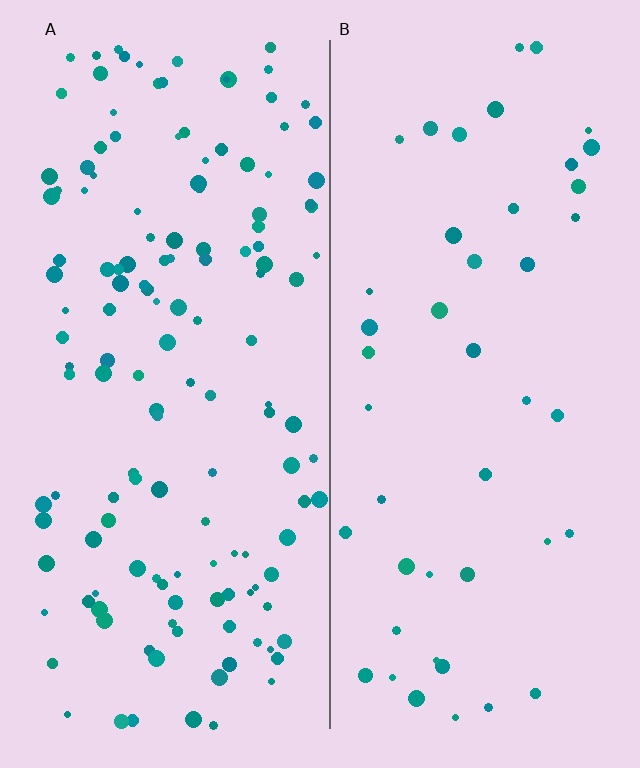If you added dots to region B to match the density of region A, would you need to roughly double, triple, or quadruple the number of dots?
Approximately triple.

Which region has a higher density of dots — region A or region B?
A (the left).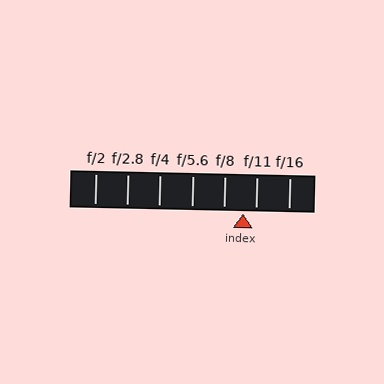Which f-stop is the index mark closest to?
The index mark is closest to f/11.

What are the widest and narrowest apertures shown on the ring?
The widest aperture shown is f/2 and the narrowest is f/16.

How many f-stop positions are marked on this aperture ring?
There are 7 f-stop positions marked.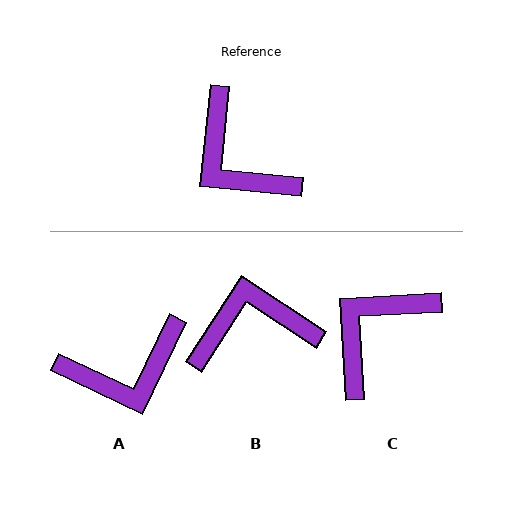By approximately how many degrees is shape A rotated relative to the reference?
Approximately 70 degrees counter-clockwise.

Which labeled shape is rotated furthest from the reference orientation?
B, about 118 degrees away.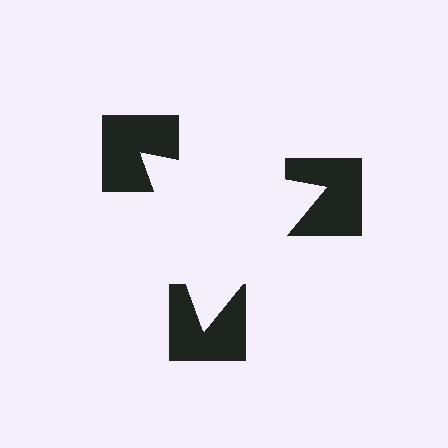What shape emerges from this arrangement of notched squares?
An illusory triangle — its edges are inferred from the aligned wedge cuts in the notched squares, not physically drawn.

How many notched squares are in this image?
There are 3 — one at each vertex of the illusory triangle.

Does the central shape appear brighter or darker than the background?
It typically appears slightly brighter than the background, even though no actual brightness change is drawn.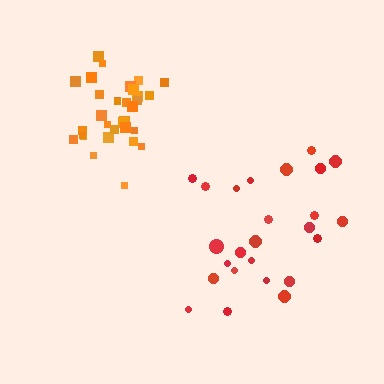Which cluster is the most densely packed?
Orange.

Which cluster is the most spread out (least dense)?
Red.